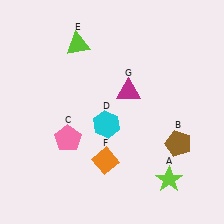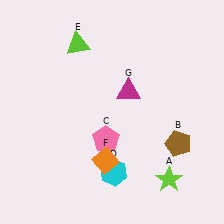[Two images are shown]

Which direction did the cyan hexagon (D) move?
The cyan hexagon (D) moved down.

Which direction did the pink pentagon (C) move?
The pink pentagon (C) moved right.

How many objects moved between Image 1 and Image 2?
2 objects moved between the two images.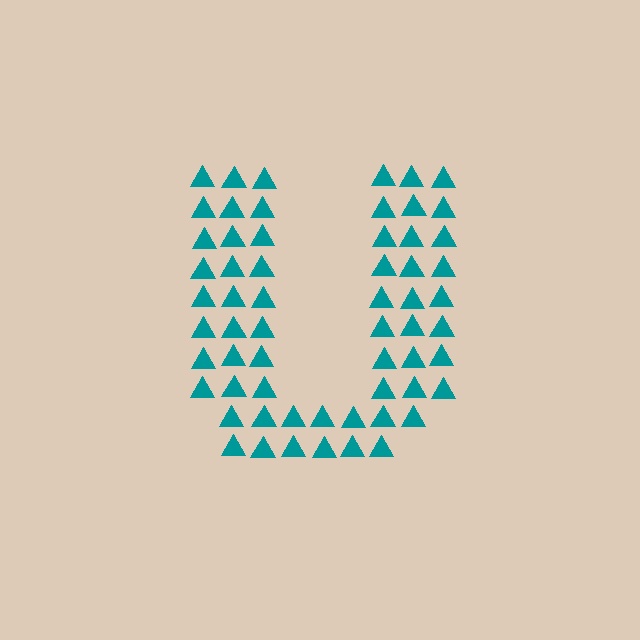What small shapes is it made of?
It is made of small triangles.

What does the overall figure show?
The overall figure shows the letter U.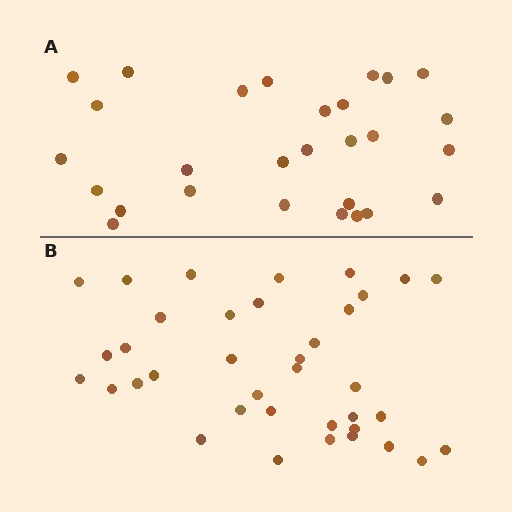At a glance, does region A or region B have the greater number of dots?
Region B (the bottom region) has more dots.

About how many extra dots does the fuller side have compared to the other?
Region B has roughly 8 or so more dots than region A.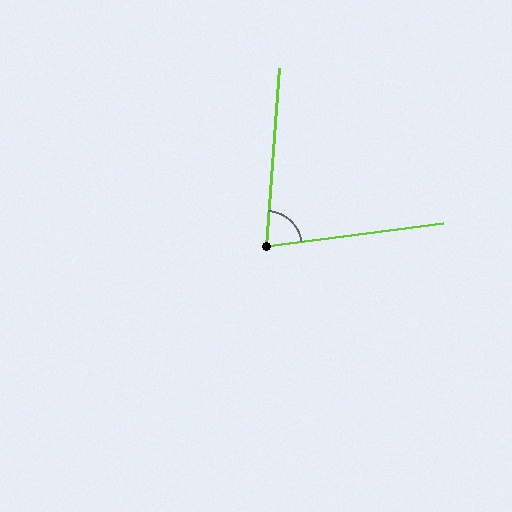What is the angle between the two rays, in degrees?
Approximately 78 degrees.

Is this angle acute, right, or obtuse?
It is acute.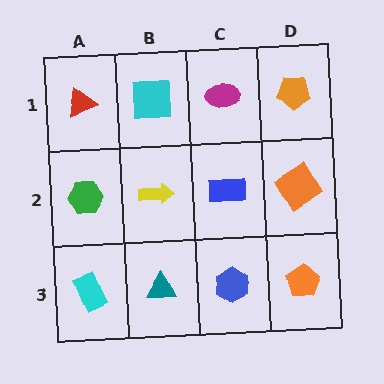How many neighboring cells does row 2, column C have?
4.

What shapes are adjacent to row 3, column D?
An orange diamond (row 2, column D), a blue hexagon (row 3, column C).